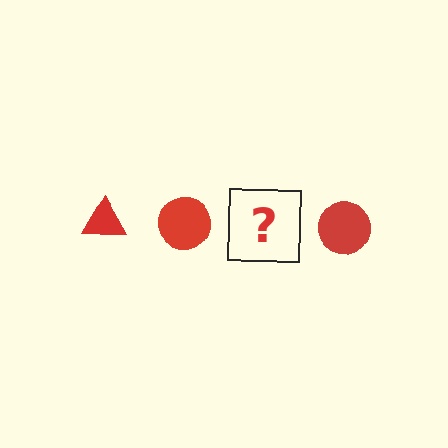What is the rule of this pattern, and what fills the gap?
The rule is that the pattern cycles through triangle, circle shapes in red. The gap should be filled with a red triangle.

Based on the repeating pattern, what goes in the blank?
The blank should be a red triangle.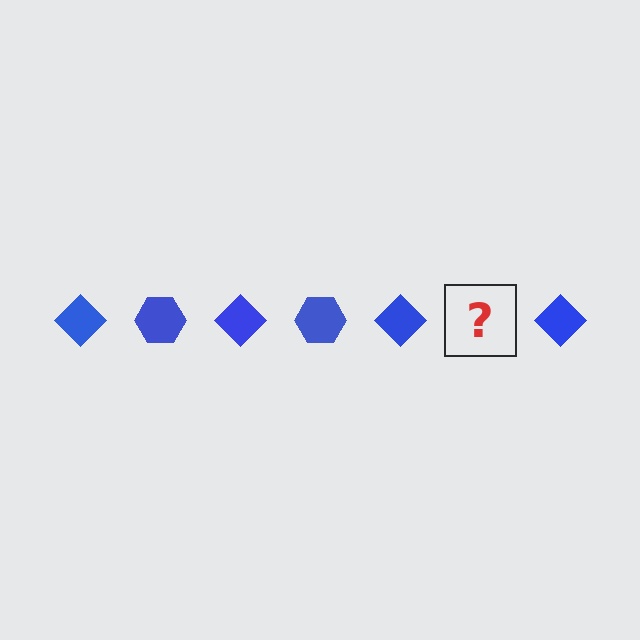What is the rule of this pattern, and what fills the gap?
The rule is that the pattern cycles through diamond, hexagon shapes in blue. The gap should be filled with a blue hexagon.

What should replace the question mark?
The question mark should be replaced with a blue hexagon.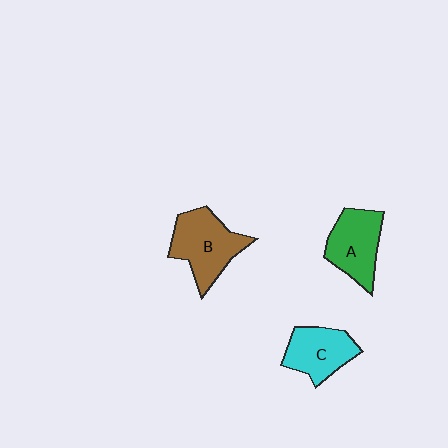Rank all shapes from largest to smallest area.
From largest to smallest: B (brown), A (green), C (cyan).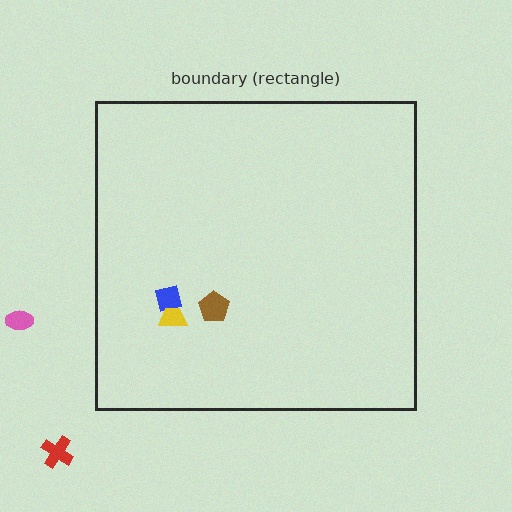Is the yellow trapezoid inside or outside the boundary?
Inside.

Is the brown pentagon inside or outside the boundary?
Inside.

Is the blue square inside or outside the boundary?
Inside.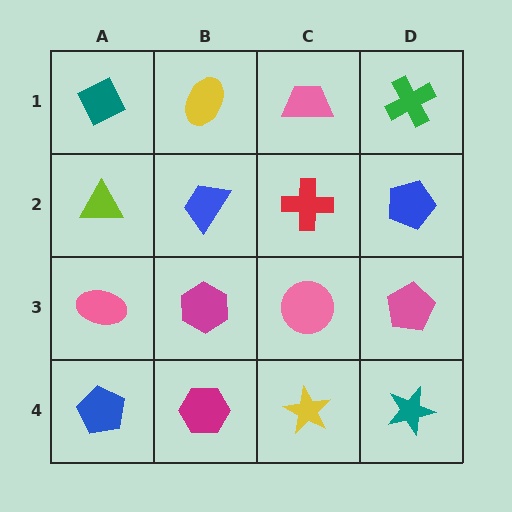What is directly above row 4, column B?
A magenta hexagon.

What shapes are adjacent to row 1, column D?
A blue pentagon (row 2, column D), a pink trapezoid (row 1, column C).